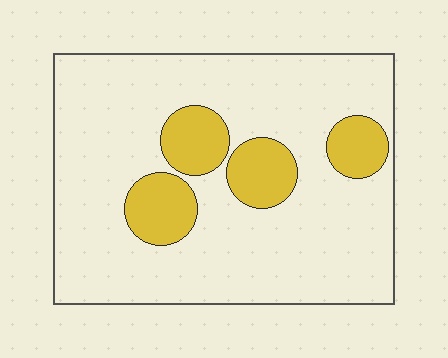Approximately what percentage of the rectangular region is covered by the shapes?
Approximately 20%.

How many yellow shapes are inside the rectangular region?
4.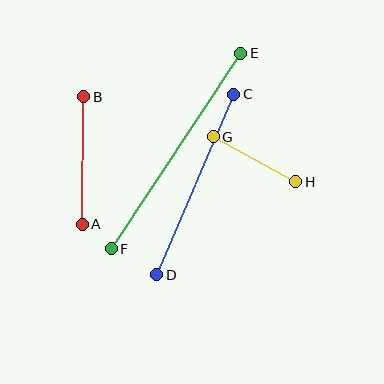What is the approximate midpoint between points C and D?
The midpoint is at approximately (195, 185) pixels.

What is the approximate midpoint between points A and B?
The midpoint is at approximately (83, 160) pixels.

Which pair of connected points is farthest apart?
Points E and F are farthest apart.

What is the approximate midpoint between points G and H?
The midpoint is at approximately (255, 159) pixels.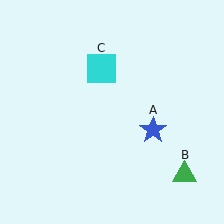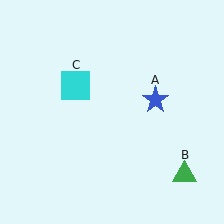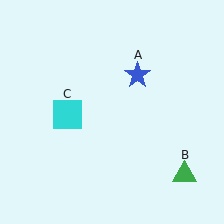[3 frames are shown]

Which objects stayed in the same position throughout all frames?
Green triangle (object B) remained stationary.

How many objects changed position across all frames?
2 objects changed position: blue star (object A), cyan square (object C).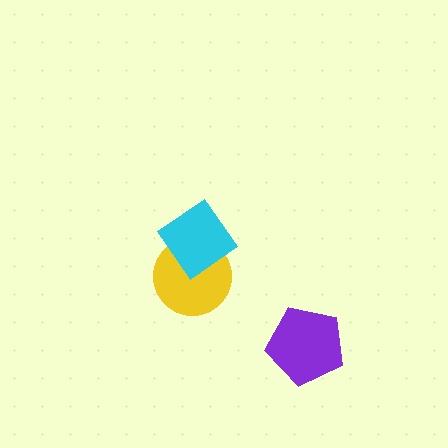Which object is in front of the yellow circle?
The cyan diamond is in front of the yellow circle.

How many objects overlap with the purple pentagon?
0 objects overlap with the purple pentagon.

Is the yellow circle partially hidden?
Yes, it is partially covered by another shape.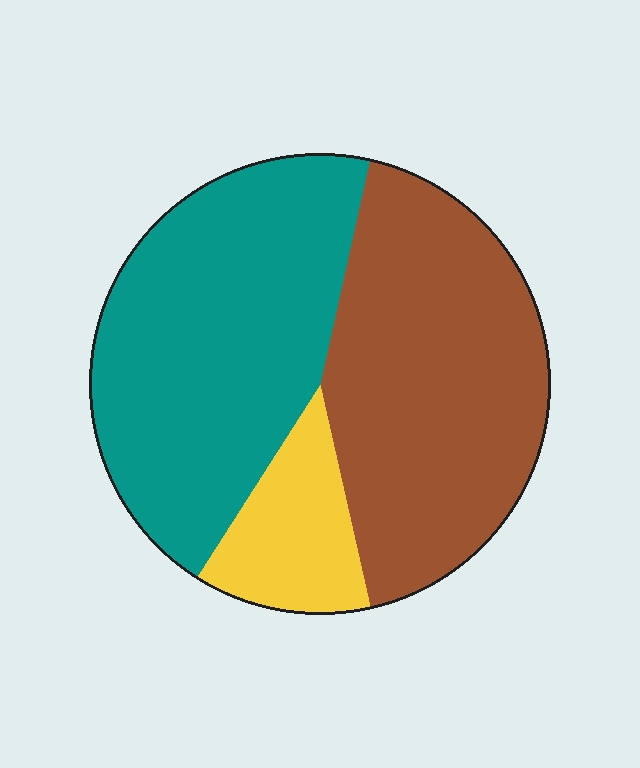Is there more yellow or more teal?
Teal.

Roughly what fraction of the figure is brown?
Brown covers 43% of the figure.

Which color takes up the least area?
Yellow, at roughly 15%.